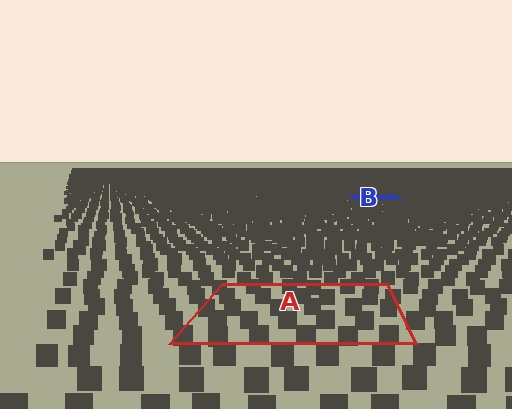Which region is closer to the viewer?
Region A is closer. The texture elements there are larger and more spread out.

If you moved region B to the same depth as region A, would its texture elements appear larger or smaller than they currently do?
They would appear larger. At a closer depth, the same texture elements are projected at a bigger on-screen size.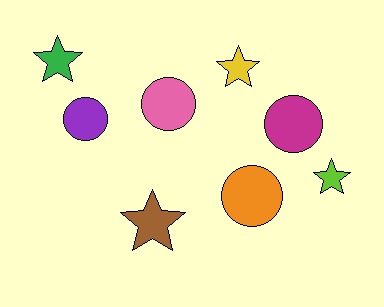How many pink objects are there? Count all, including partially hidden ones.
There is 1 pink object.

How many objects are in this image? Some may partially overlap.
There are 8 objects.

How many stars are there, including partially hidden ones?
There are 4 stars.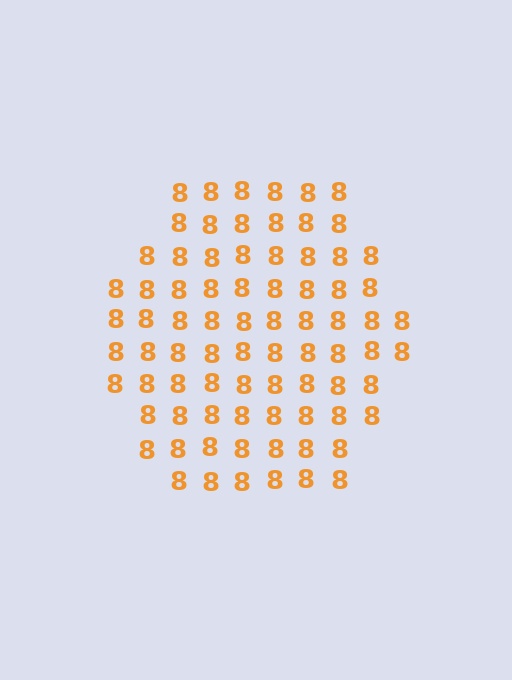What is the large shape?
The large shape is a hexagon.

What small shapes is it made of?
It is made of small digit 8's.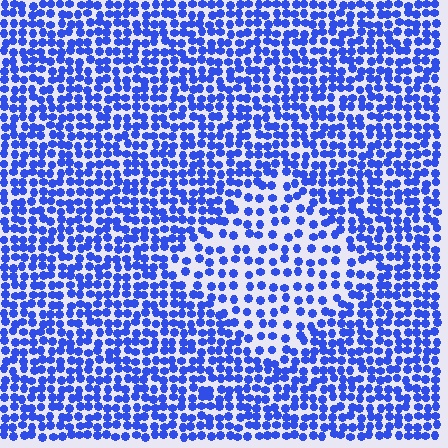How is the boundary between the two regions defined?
The boundary is defined by a change in element density (approximately 1.8x ratio). All elements are the same color, size, and shape.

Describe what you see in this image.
The image contains small blue elements arranged at two different densities. A diamond-shaped region is visible where the elements are less densely packed than the surrounding area.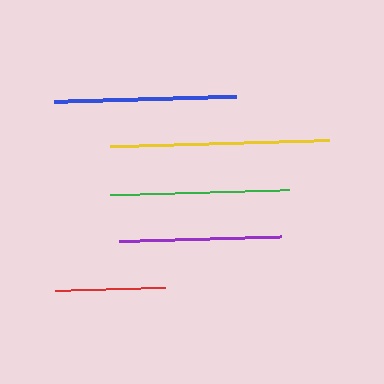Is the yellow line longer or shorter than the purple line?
The yellow line is longer than the purple line.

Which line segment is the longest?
The yellow line is the longest at approximately 219 pixels.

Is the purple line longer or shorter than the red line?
The purple line is longer than the red line.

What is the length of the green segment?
The green segment is approximately 179 pixels long.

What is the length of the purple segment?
The purple segment is approximately 162 pixels long.